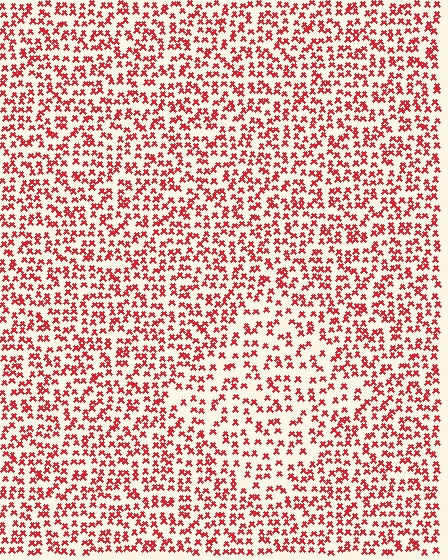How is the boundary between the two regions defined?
The boundary is defined by a change in element density (approximately 1.5x ratio). All elements are the same color, size, and shape.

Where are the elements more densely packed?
The elements are more densely packed outside the diamond boundary.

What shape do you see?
I see a diamond.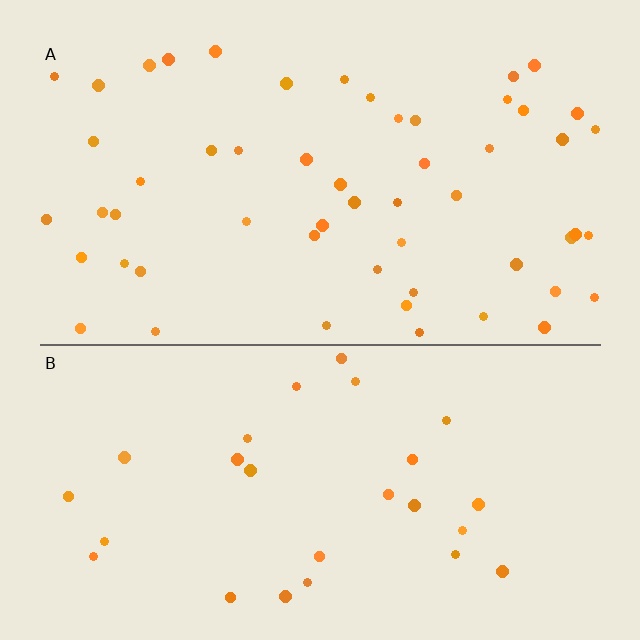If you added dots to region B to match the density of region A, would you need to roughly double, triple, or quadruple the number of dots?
Approximately double.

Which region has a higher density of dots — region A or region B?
A (the top).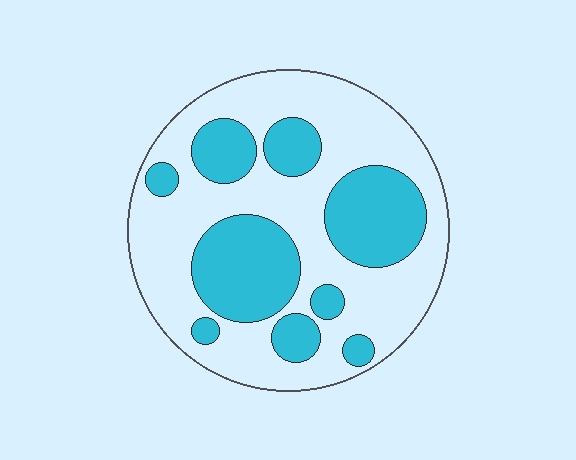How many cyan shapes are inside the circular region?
9.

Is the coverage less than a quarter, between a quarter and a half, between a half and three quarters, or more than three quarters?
Between a quarter and a half.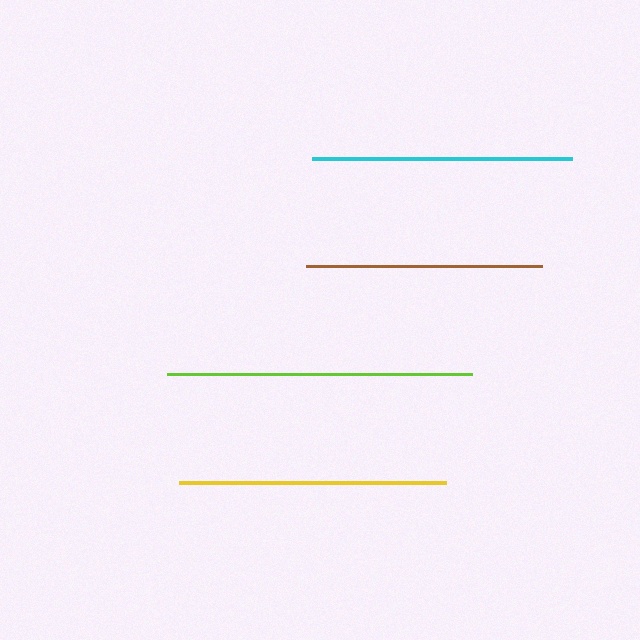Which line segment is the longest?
The lime line is the longest at approximately 305 pixels.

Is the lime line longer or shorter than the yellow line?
The lime line is longer than the yellow line.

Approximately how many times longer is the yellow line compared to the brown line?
The yellow line is approximately 1.1 times the length of the brown line.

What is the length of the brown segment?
The brown segment is approximately 236 pixels long.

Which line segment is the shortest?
The brown line is the shortest at approximately 236 pixels.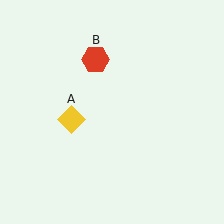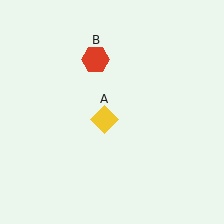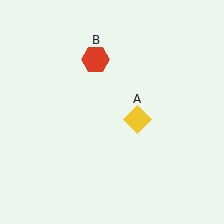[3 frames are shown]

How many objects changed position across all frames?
1 object changed position: yellow diamond (object A).